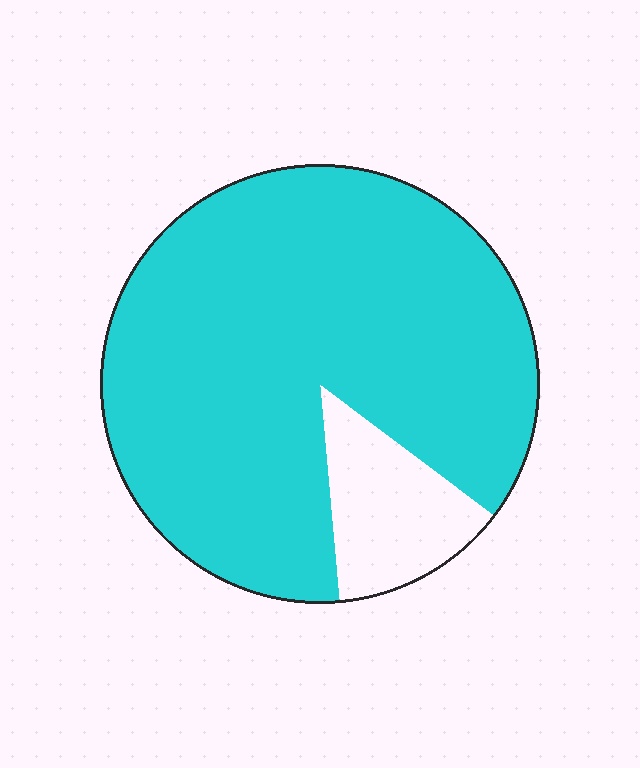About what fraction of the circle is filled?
About seven eighths (7/8).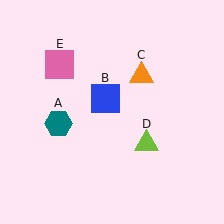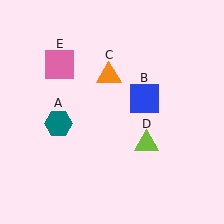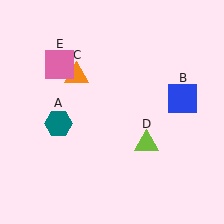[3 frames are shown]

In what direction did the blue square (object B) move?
The blue square (object B) moved right.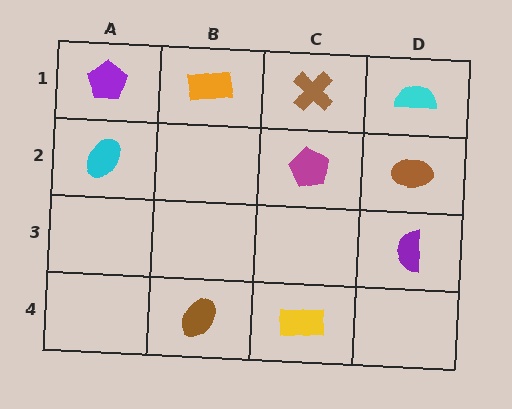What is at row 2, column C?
A magenta pentagon.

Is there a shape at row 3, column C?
No, that cell is empty.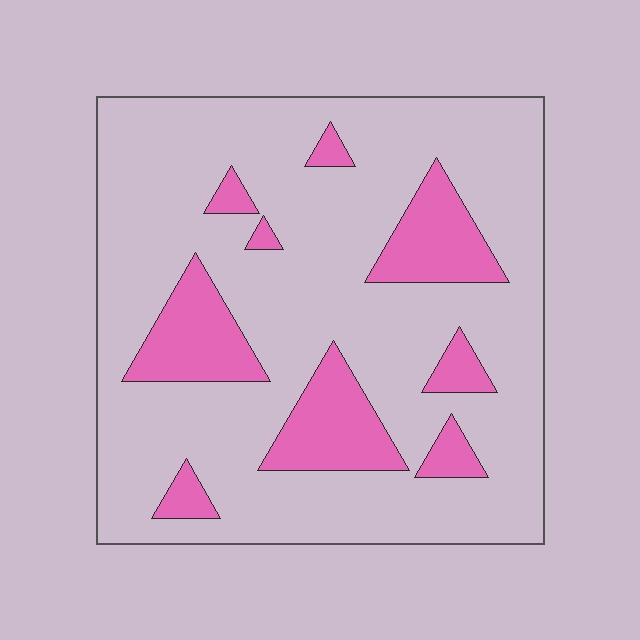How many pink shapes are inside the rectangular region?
9.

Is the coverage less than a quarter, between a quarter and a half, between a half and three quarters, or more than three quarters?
Less than a quarter.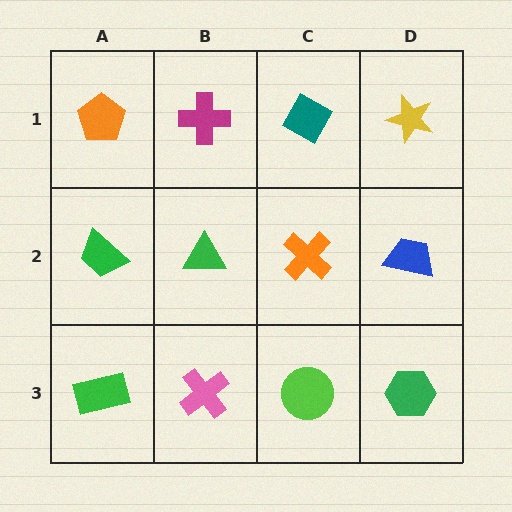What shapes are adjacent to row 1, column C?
An orange cross (row 2, column C), a magenta cross (row 1, column B), a yellow star (row 1, column D).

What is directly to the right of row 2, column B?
An orange cross.